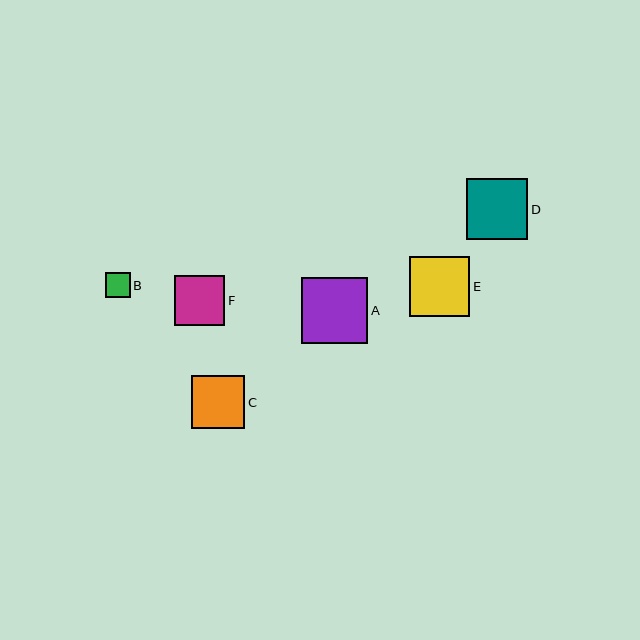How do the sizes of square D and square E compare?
Square D and square E are approximately the same size.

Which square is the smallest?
Square B is the smallest with a size of approximately 24 pixels.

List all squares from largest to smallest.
From largest to smallest: A, D, E, C, F, B.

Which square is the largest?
Square A is the largest with a size of approximately 66 pixels.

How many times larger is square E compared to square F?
Square E is approximately 1.2 times the size of square F.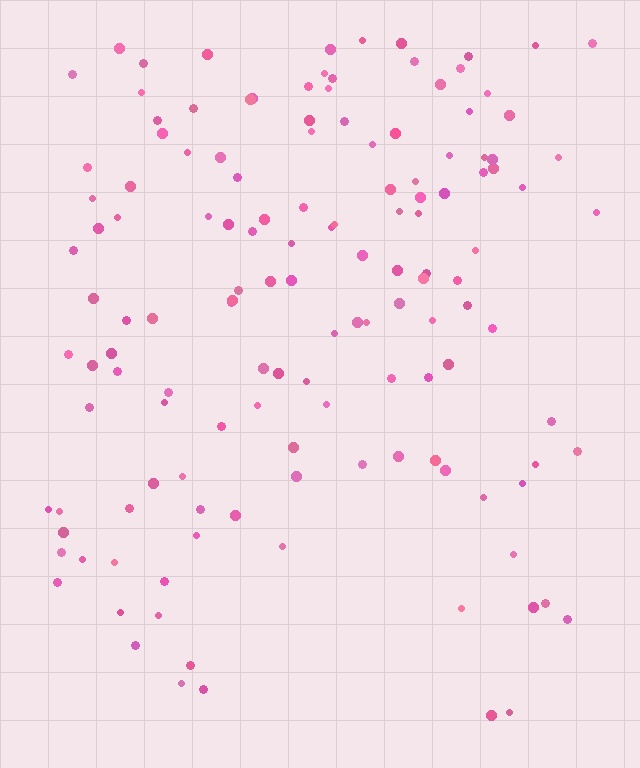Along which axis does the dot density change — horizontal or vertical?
Vertical.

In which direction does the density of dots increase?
From bottom to top, with the top side densest.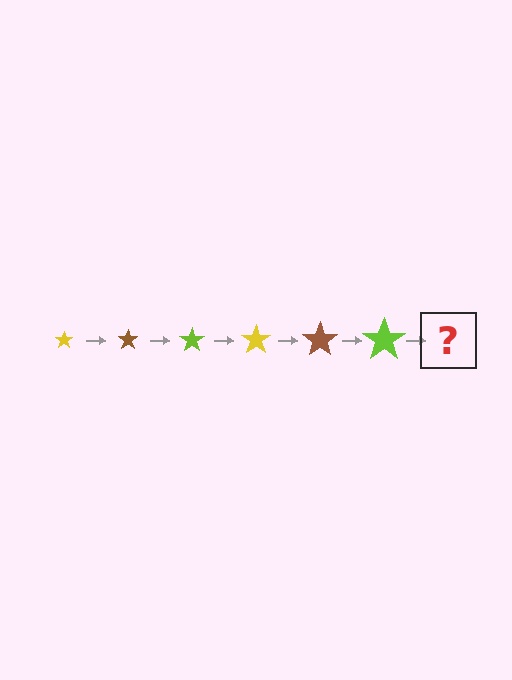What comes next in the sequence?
The next element should be a yellow star, larger than the previous one.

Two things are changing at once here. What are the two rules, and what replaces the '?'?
The two rules are that the star grows larger each step and the color cycles through yellow, brown, and lime. The '?' should be a yellow star, larger than the previous one.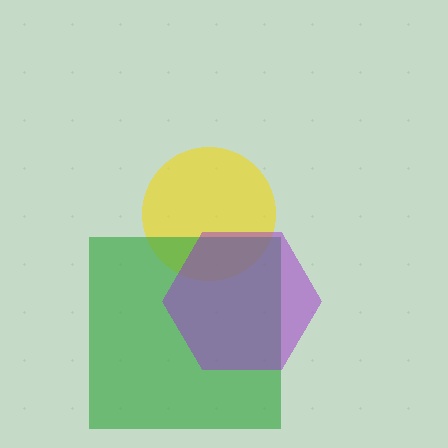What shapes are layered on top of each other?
The layered shapes are: a yellow circle, a green square, a purple hexagon.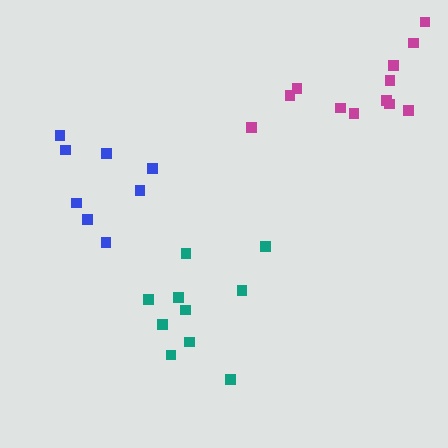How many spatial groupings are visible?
There are 3 spatial groupings.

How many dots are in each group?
Group 1: 10 dots, Group 2: 12 dots, Group 3: 8 dots (30 total).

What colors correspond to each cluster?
The clusters are colored: teal, magenta, blue.